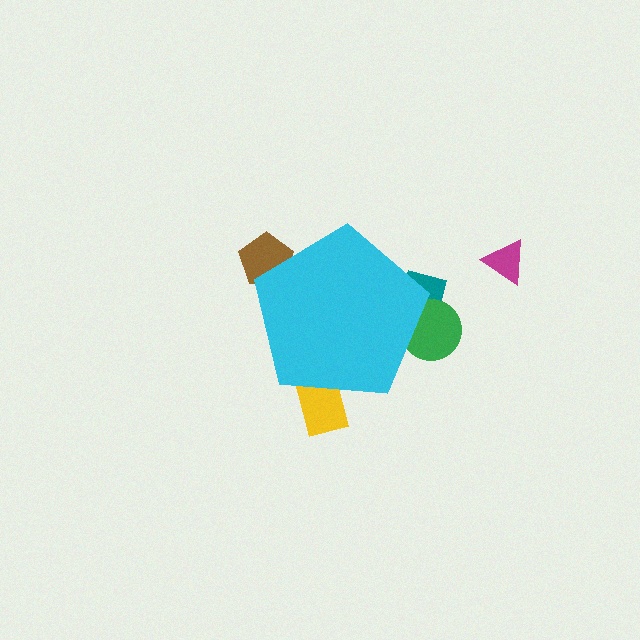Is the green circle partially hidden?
Yes, the green circle is partially hidden behind the cyan pentagon.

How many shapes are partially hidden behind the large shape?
4 shapes are partially hidden.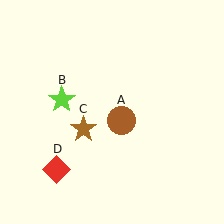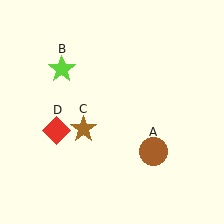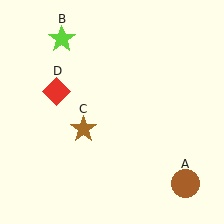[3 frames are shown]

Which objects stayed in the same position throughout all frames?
Brown star (object C) remained stationary.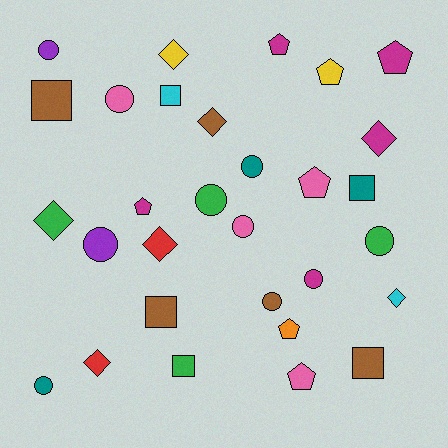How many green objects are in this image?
There are 4 green objects.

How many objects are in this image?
There are 30 objects.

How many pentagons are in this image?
There are 7 pentagons.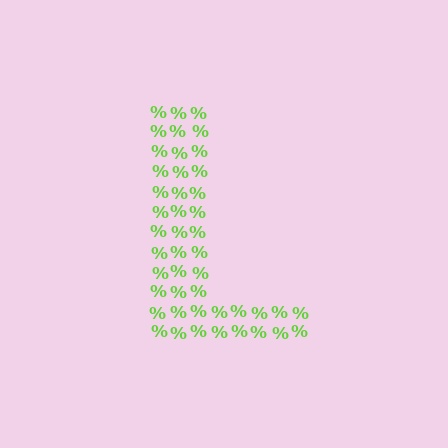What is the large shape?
The large shape is the letter L.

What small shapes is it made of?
It is made of small percent signs.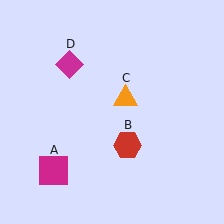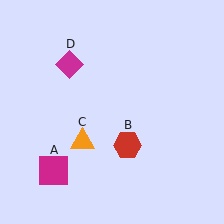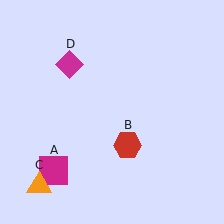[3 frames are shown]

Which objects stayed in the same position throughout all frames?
Magenta square (object A) and red hexagon (object B) and magenta diamond (object D) remained stationary.